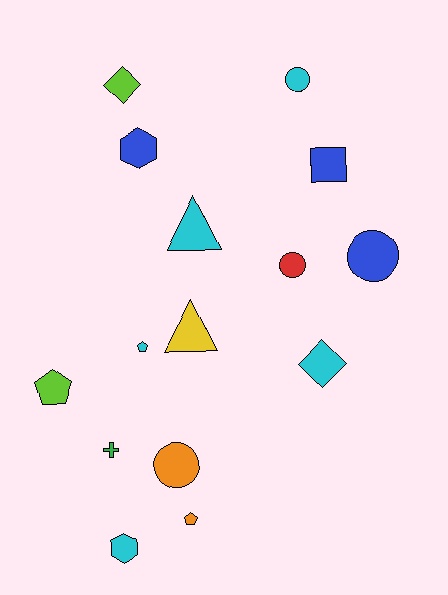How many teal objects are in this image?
There are no teal objects.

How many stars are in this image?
There are no stars.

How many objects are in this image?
There are 15 objects.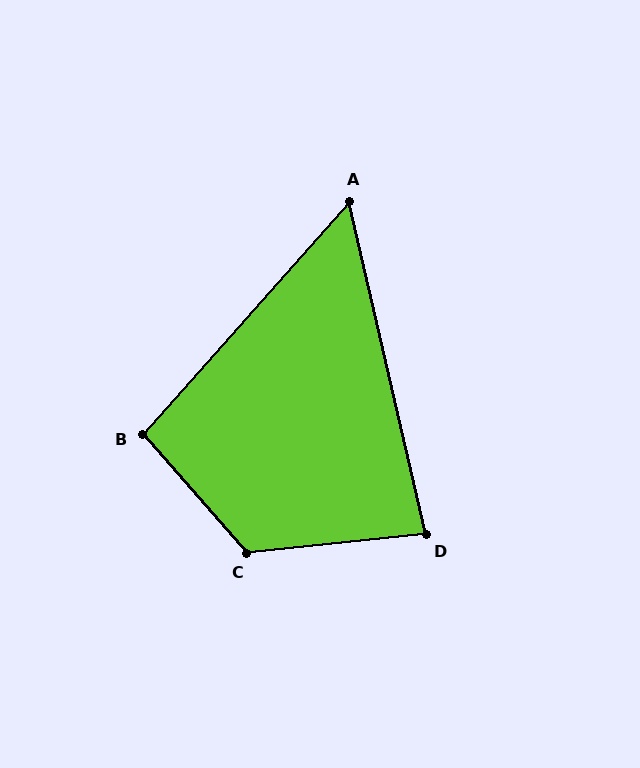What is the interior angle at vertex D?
Approximately 83 degrees (acute).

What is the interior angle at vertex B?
Approximately 97 degrees (obtuse).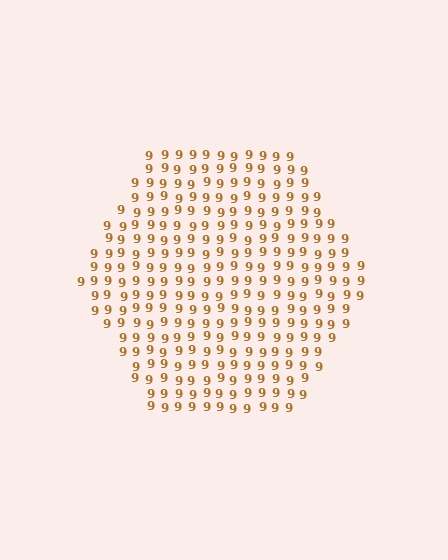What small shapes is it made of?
It is made of small digit 9's.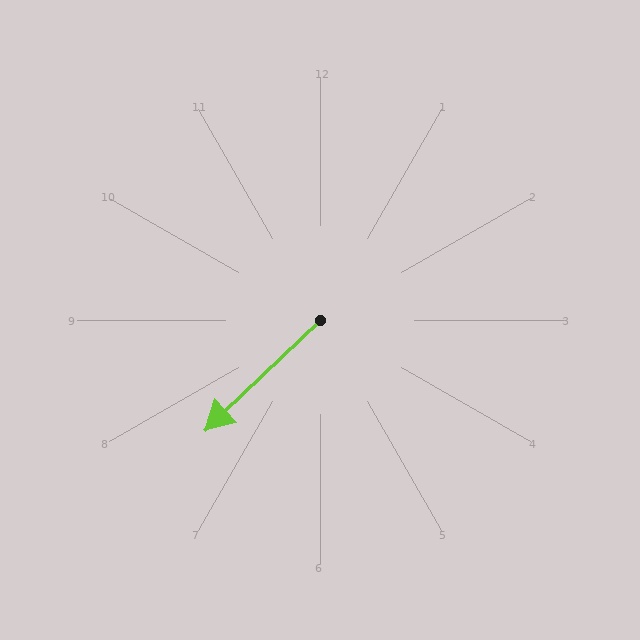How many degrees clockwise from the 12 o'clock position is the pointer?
Approximately 226 degrees.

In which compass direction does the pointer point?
Southwest.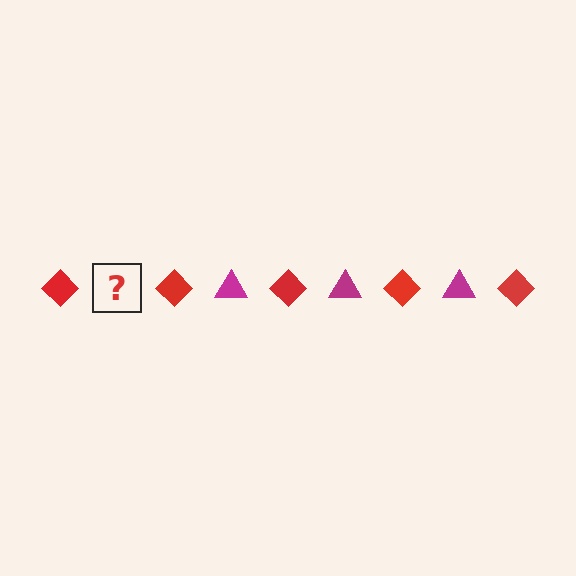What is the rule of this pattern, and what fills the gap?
The rule is that the pattern alternates between red diamond and magenta triangle. The gap should be filled with a magenta triangle.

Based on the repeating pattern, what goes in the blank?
The blank should be a magenta triangle.